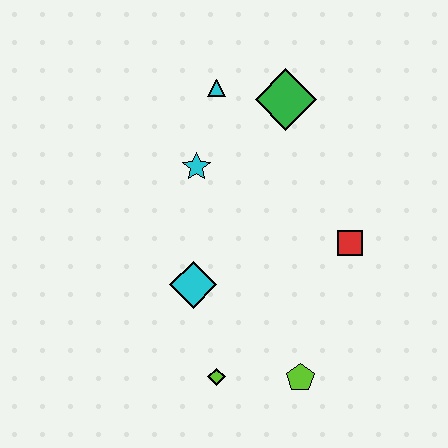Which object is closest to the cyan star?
The cyan triangle is closest to the cyan star.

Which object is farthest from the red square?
The cyan triangle is farthest from the red square.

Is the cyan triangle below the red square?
No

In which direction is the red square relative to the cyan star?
The red square is to the right of the cyan star.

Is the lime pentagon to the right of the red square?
No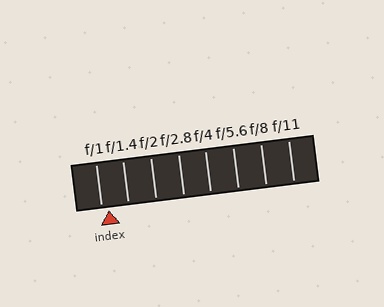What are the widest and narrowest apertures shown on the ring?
The widest aperture shown is f/1 and the narrowest is f/11.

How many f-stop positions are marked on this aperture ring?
There are 8 f-stop positions marked.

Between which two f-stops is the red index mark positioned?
The index mark is between f/1 and f/1.4.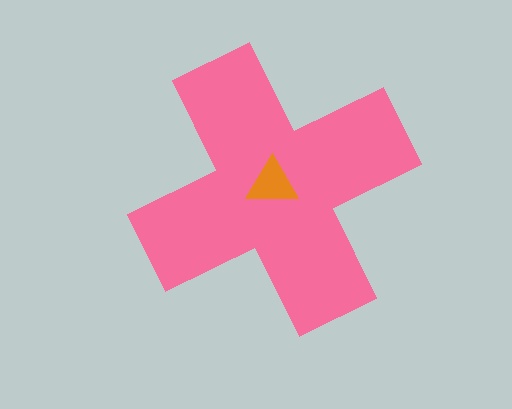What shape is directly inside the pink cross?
The orange triangle.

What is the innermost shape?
The orange triangle.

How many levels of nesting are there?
2.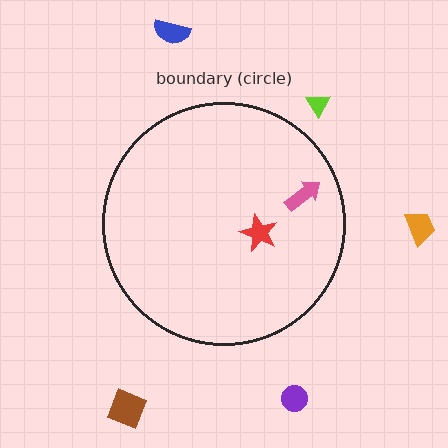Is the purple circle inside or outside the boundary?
Outside.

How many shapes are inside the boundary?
2 inside, 5 outside.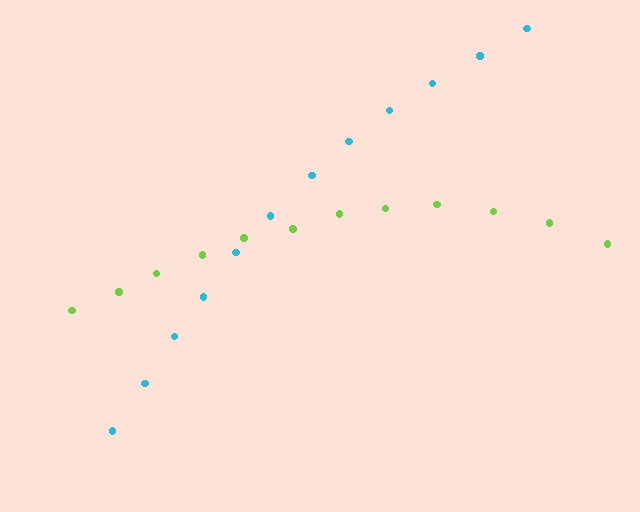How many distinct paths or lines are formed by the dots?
There are 2 distinct paths.